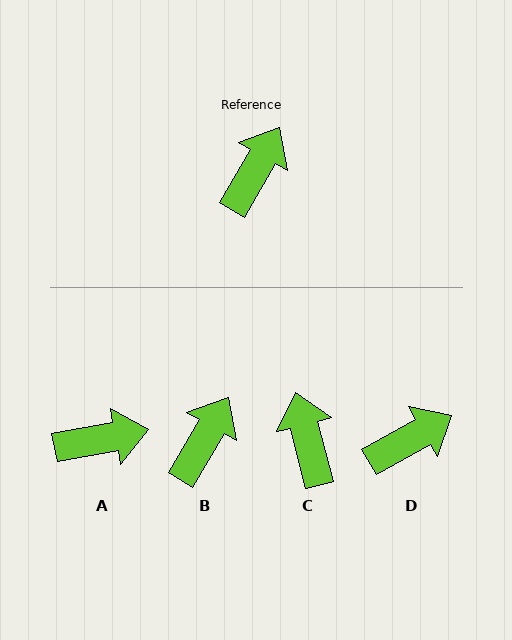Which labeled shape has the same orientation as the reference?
B.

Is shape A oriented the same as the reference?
No, it is off by about 49 degrees.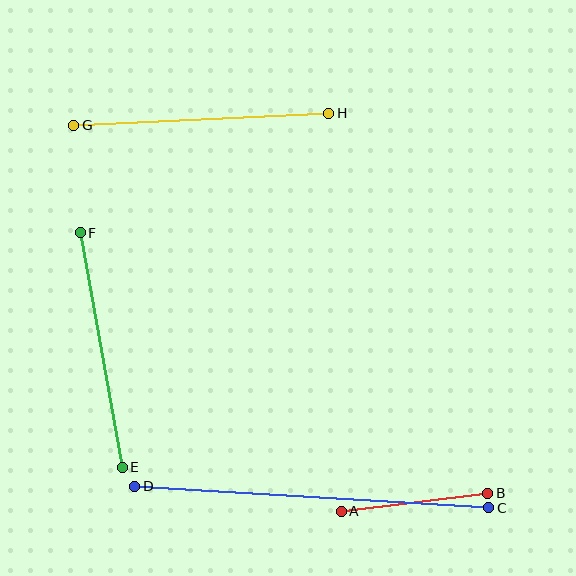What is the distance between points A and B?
The distance is approximately 147 pixels.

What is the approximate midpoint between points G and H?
The midpoint is at approximately (201, 119) pixels.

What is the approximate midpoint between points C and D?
The midpoint is at approximately (312, 497) pixels.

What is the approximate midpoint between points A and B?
The midpoint is at approximately (415, 502) pixels.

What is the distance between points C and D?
The distance is approximately 355 pixels.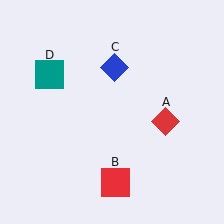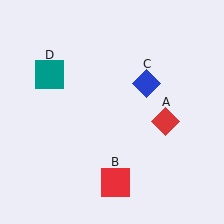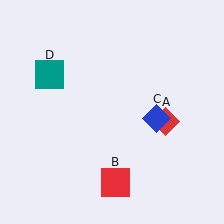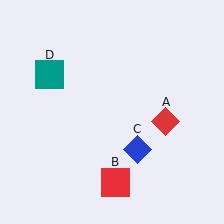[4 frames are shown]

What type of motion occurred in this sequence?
The blue diamond (object C) rotated clockwise around the center of the scene.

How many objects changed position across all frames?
1 object changed position: blue diamond (object C).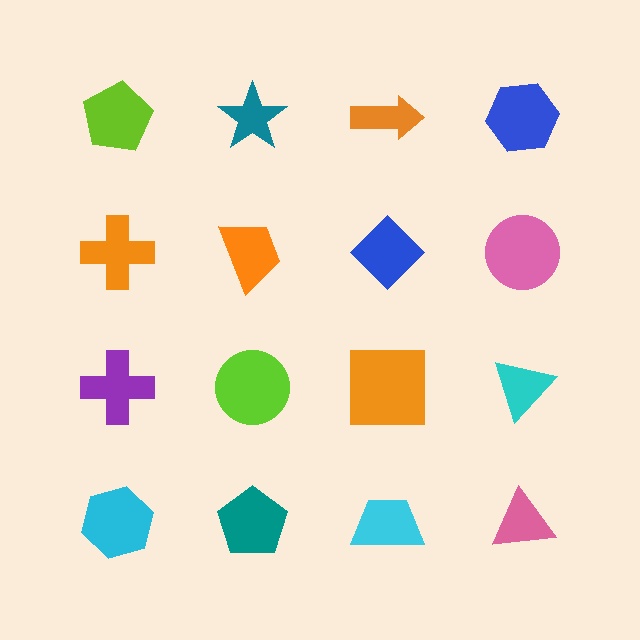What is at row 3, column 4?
A cyan triangle.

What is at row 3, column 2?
A lime circle.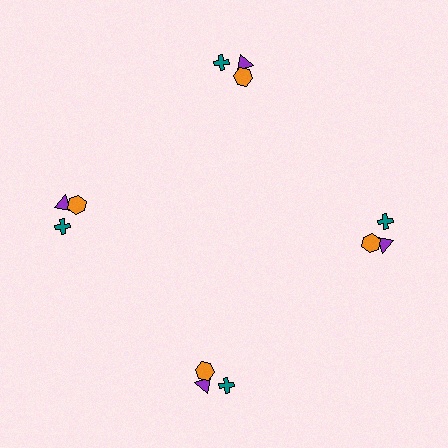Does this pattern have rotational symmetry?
Yes, this pattern has 4-fold rotational symmetry. It looks the same after rotating 90 degrees around the center.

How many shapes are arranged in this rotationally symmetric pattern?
There are 12 shapes, arranged in 4 groups of 3.